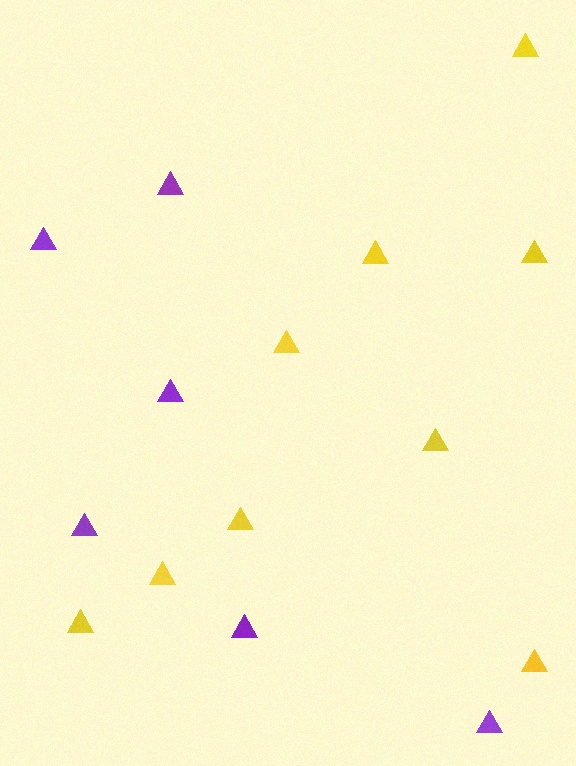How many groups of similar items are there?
There are 2 groups: one group of yellow triangles (9) and one group of purple triangles (6).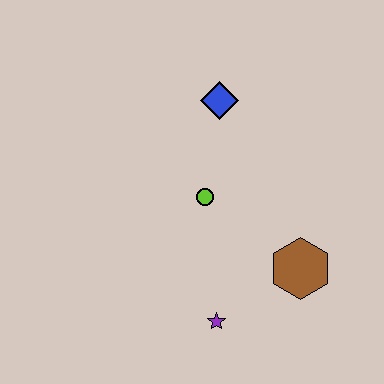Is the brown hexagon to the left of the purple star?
No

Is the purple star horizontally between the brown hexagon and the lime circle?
Yes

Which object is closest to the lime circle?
The blue diamond is closest to the lime circle.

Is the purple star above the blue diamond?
No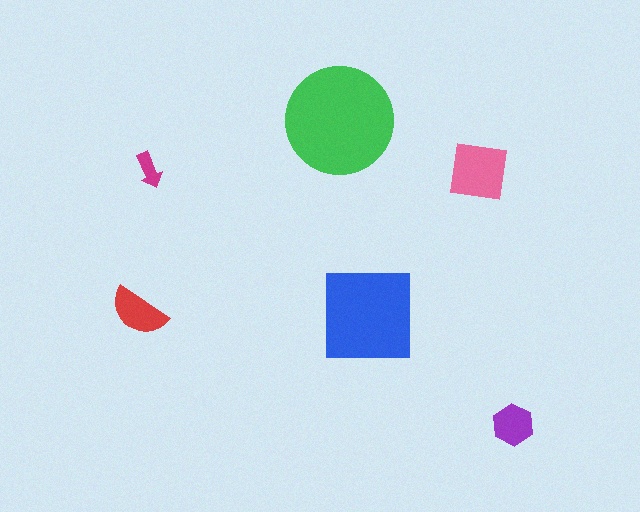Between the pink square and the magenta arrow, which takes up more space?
The pink square.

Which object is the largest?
The green circle.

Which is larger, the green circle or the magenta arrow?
The green circle.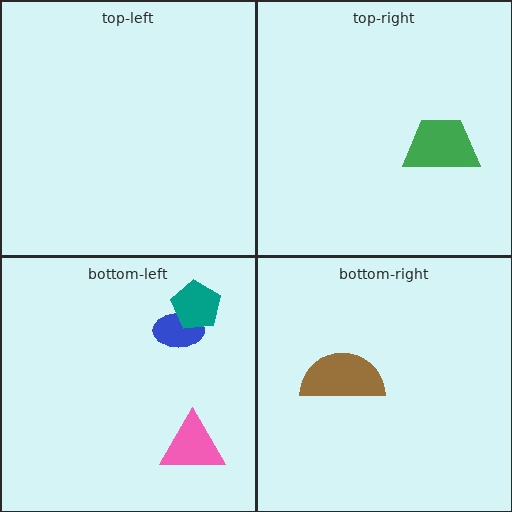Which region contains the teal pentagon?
The bottom-left region.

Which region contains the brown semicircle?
The bottom-right region.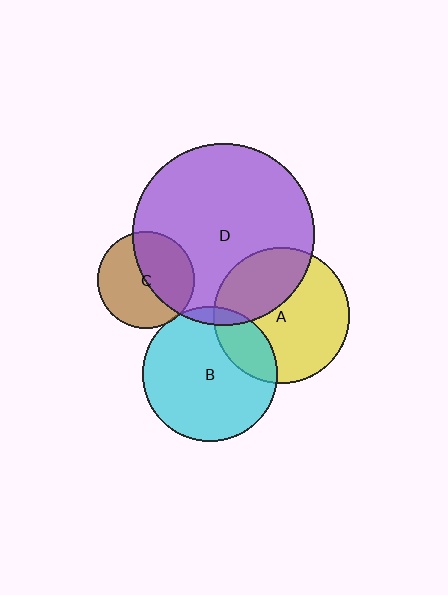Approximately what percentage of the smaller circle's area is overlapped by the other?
Approximately 5%.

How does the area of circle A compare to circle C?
Approximately 2.0 times.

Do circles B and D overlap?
Yes.